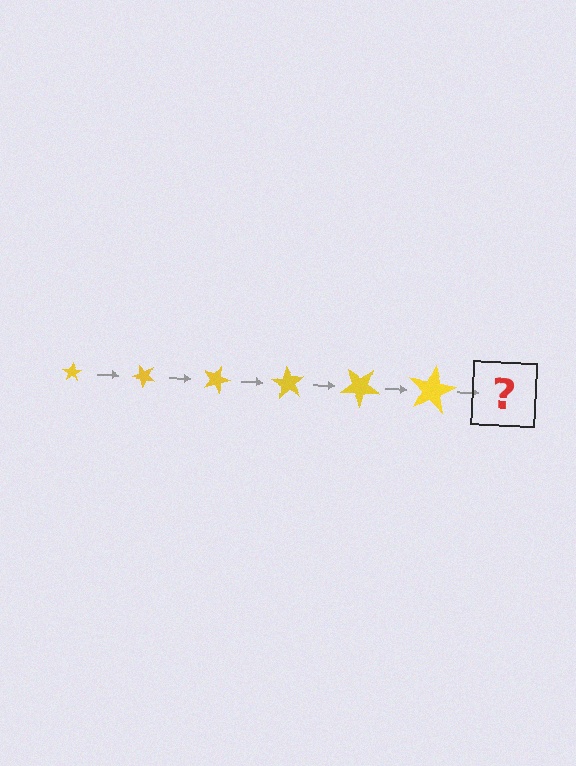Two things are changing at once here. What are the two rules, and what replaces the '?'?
The two rules are that the star grows larger each step and it rotates 45 degrees each step. The '?' should be a star, larger than the previous one and rotated 270 degrees from the start.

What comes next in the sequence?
The next element should be a star, larger than the previous one and rotated 270 degrees from the start.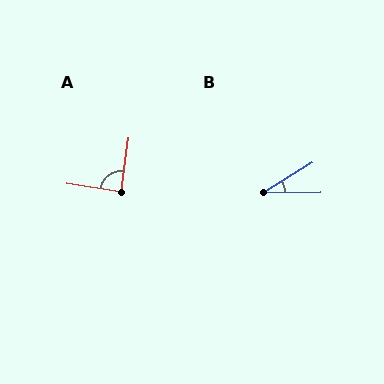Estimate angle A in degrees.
Approximately 89 degrees.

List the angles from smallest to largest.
B (31°), A (89°).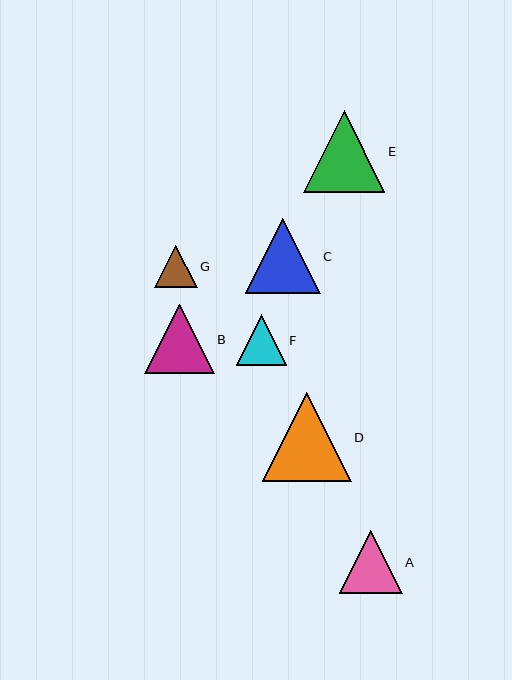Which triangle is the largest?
Triangle D is the largest with a size of approximately 89 pixels.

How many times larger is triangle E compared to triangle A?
Triangle E is approximately 1.3 times the size of triangle A.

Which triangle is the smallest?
Triangle G is the smallest with a size of approximately 43 pixels.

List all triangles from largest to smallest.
From largest to smallest: D, E, C, B, A, F, G.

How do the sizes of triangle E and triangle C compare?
Triangle E and triangle C are approximately the same size.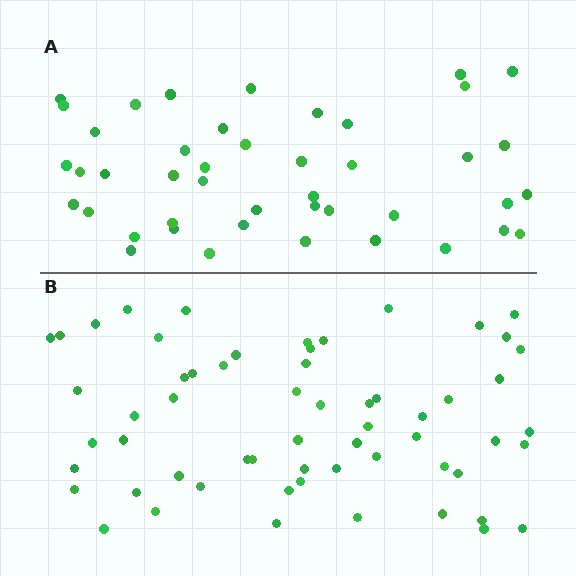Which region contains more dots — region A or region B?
Region B (the bottom region) has more dots.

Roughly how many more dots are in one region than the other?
Region B has approximately 15 more dots than region A.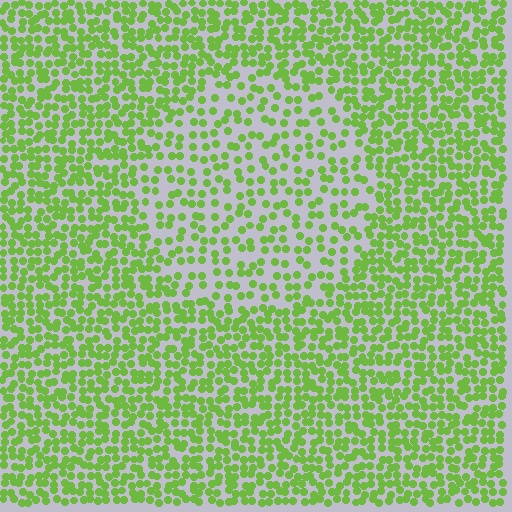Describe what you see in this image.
The image contains small lime elements arranged at two different densities. A circle-shaped region is visible where the elements are less densely packed than the surrounding area.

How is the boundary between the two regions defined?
The boundary is defined by a change in element density (approximately 1.9x ratio). All elements are the same color, size, and shape.